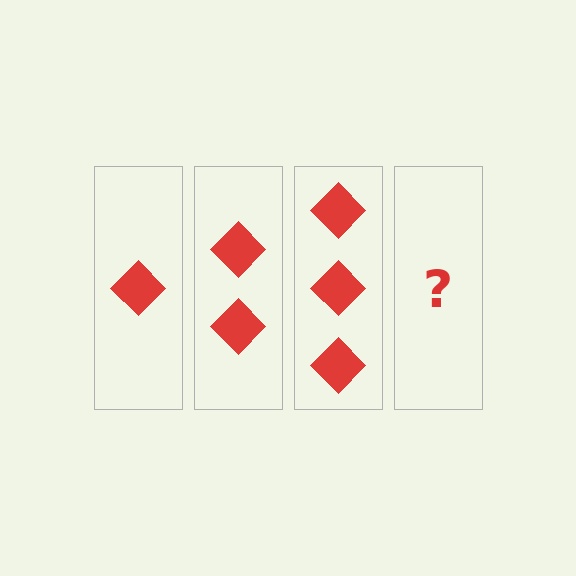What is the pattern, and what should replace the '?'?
The pattern is that each step adds one more diamond. The '?' should be 4 diamonds.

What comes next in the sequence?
The next element should be 4 diamonds.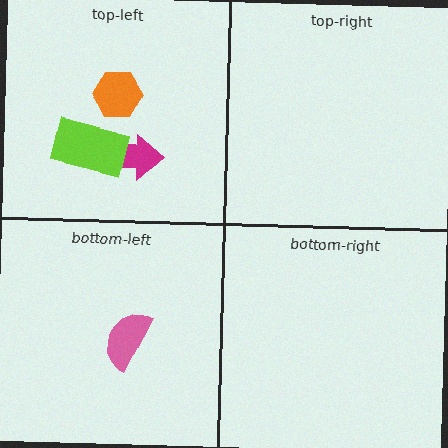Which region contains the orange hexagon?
The top-left region.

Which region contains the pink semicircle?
The bottom-left region.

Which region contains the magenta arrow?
The top-left region.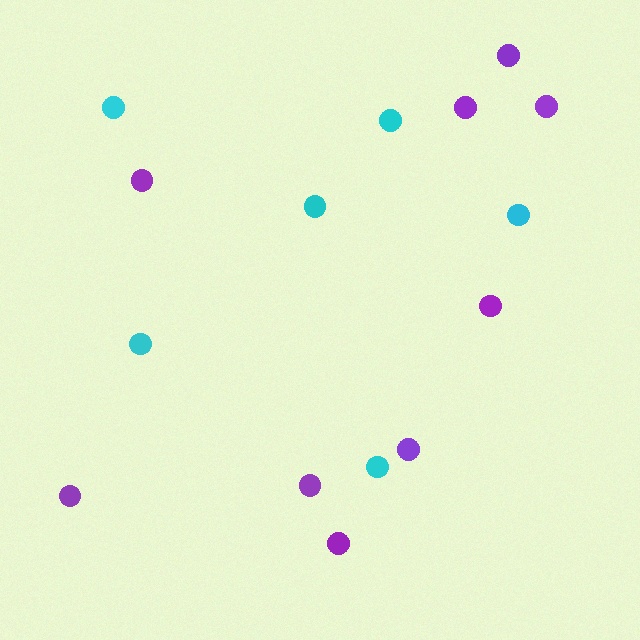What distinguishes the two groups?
There are 2 groups: one group of purple circles (9) and one group of cyan circles (6).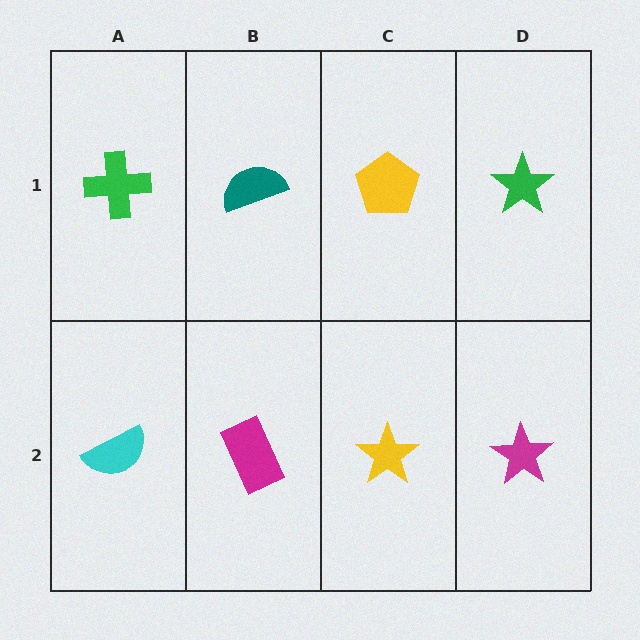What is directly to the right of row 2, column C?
A magenta star.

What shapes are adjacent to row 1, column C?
A yellow star (row 2, column C), a teal semicircle (row 1, column B), a green star (row 1, column D).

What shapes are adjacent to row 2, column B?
A teal semicircle (row 1, column B), a cyan semicircle (row 2, column A), a yellow star (row 2, column C).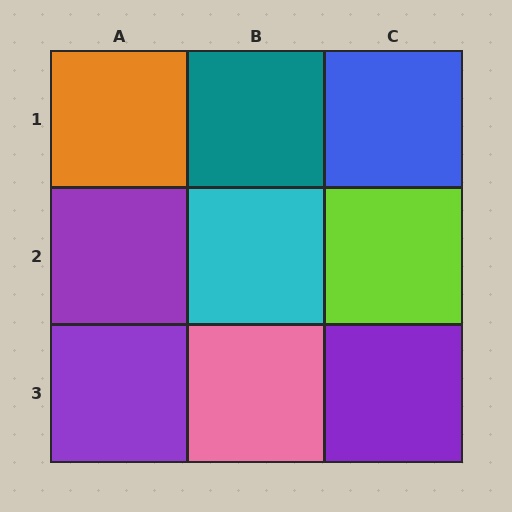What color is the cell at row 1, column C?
Blue.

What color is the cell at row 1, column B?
Teal.